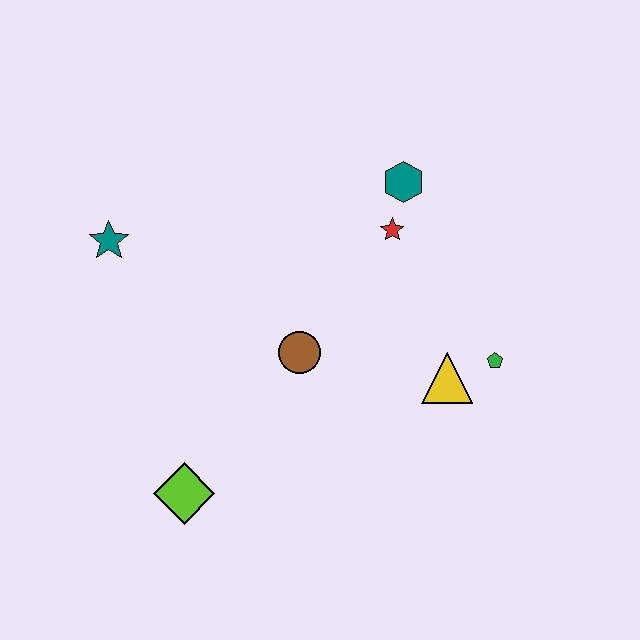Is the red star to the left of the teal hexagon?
Yes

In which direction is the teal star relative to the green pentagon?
The teal star is to the left of the green pentagon.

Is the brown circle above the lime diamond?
Yes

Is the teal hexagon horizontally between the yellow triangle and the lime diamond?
Yes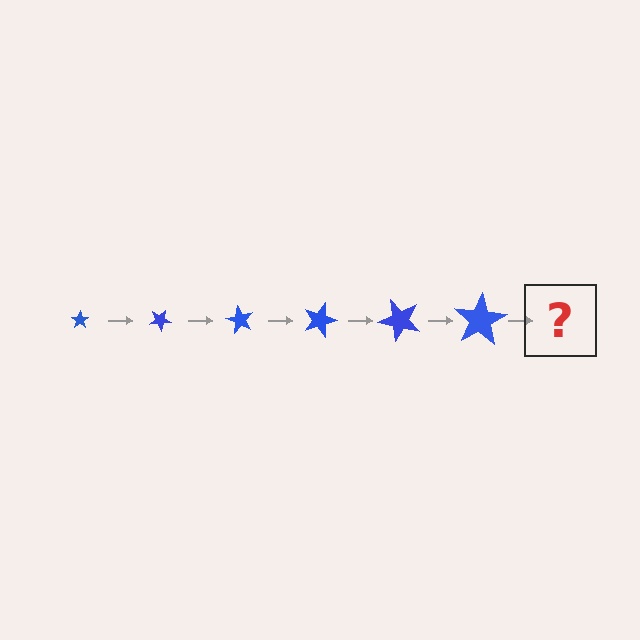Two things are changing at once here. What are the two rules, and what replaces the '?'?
The two rules are that the star grows larger each step and it rotates 30 degrees each step. The '?' should be a star, larger than the previous one and rotated 180 degrees from the start.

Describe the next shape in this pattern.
It should be a star, larger than the previous one and rotated 180 degrees from the start.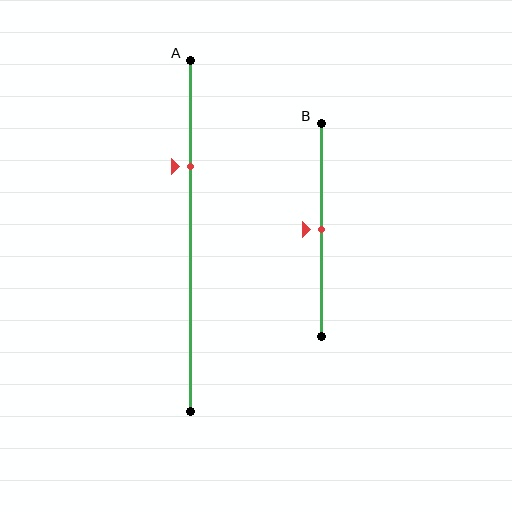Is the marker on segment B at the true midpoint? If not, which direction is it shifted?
Yes, the marker on segment B is at the true midpoint.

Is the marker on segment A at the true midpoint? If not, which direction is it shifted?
No, the marker on segment A is shifted upward by about 20% of the segment length.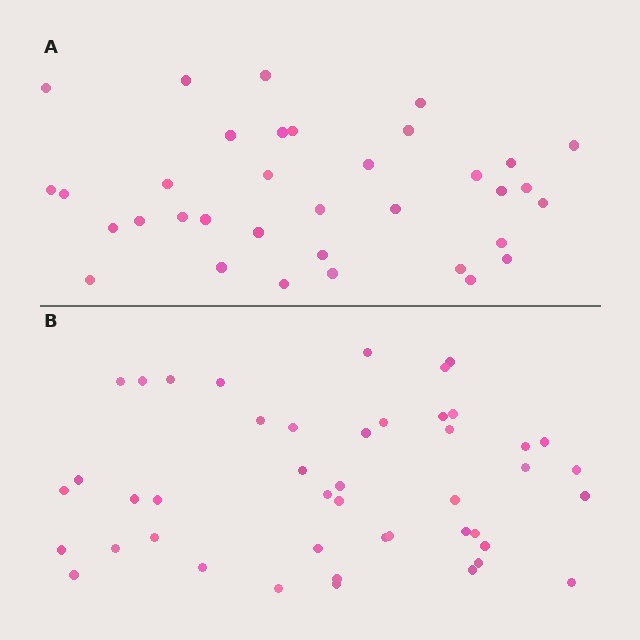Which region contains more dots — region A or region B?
Region B (the bottom region) has more dots.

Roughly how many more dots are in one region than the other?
Region B has roughly 10 or so more dots than region A.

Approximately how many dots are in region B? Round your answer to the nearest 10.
About 40 dots. (The exact count is 45, which rounds to 40.)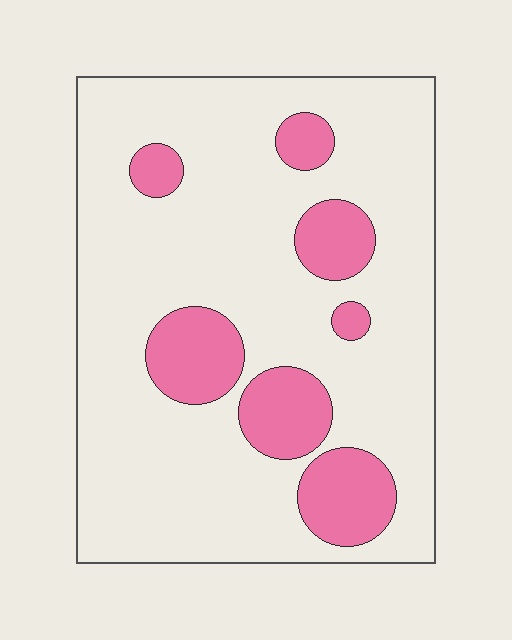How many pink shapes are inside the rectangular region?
7.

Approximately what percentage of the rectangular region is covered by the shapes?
Approximately 20%.